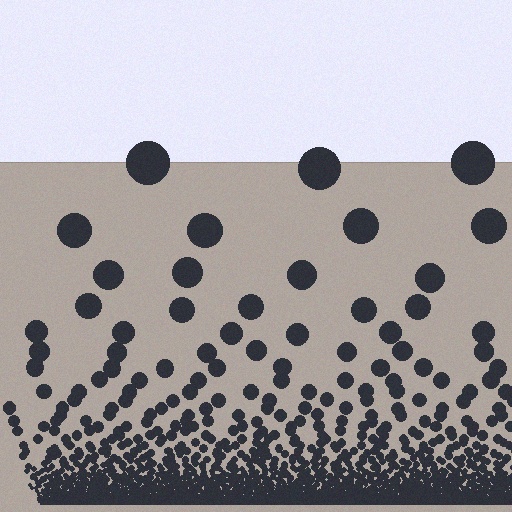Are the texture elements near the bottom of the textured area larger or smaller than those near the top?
Smaller. The gradient is inverted — elements near the bottom are smaller and denser.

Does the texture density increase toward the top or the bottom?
Density increases toward the bottom.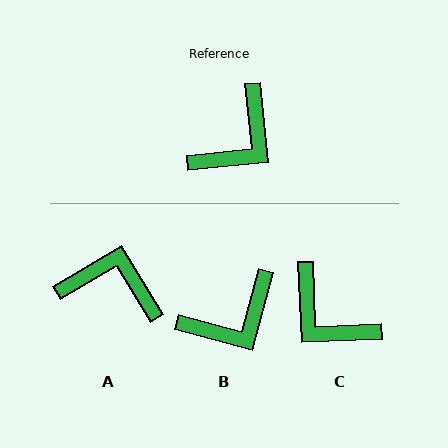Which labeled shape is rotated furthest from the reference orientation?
A, about 115 degrees away.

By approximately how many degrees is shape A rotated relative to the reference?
Approximately 115 degrees counter-clockwise.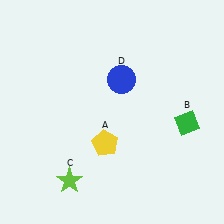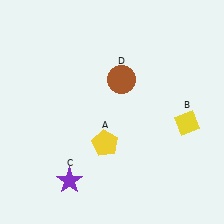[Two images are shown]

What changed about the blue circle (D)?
In Image 1, D is blue. In Image 2, it changed to brown.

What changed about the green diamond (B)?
In Image 1, B is green. In Image 2, it changed to yellow.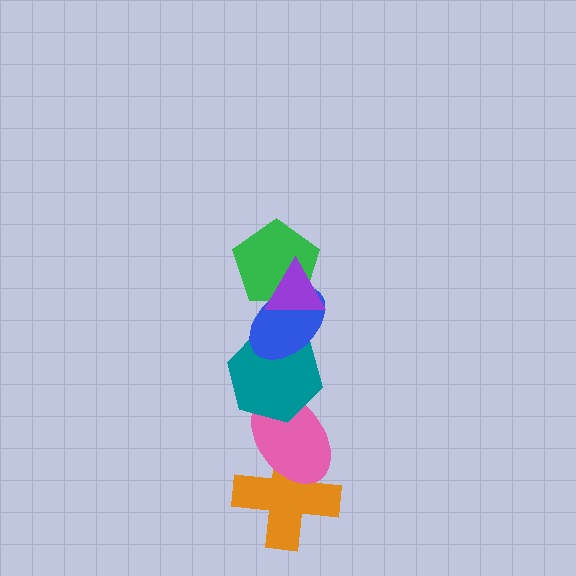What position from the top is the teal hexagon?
The teal hexagon is 4th from the top.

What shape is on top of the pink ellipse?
The teal hexagon is on top of the pink ellipse.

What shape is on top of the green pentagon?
The purple triangle is on top of the green pentagon.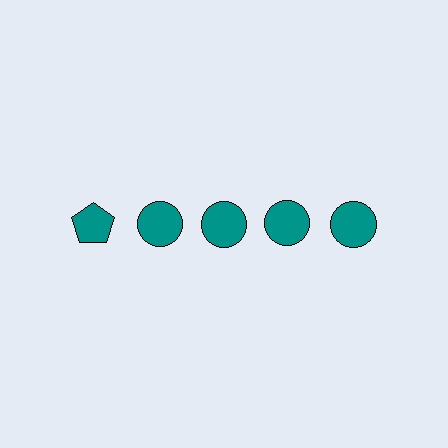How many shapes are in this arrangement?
There are 5 shapes arranged in a grid pattern.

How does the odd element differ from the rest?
It has a different shape: pentagon instead of circle.